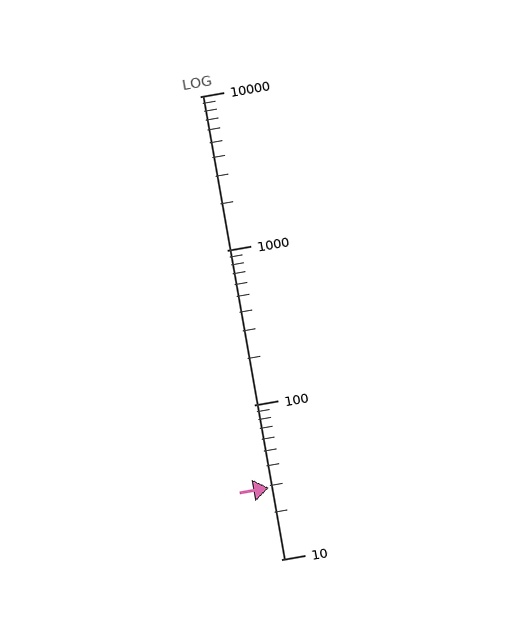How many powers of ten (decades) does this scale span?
The scale spans 3 decades, from 10 to 10000.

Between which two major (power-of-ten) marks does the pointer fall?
The pointer is between 10 and 100.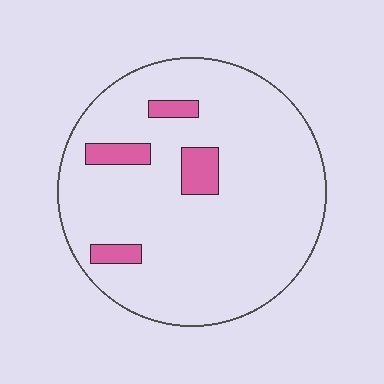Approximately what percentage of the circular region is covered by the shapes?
Approximately 10%.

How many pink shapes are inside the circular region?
4.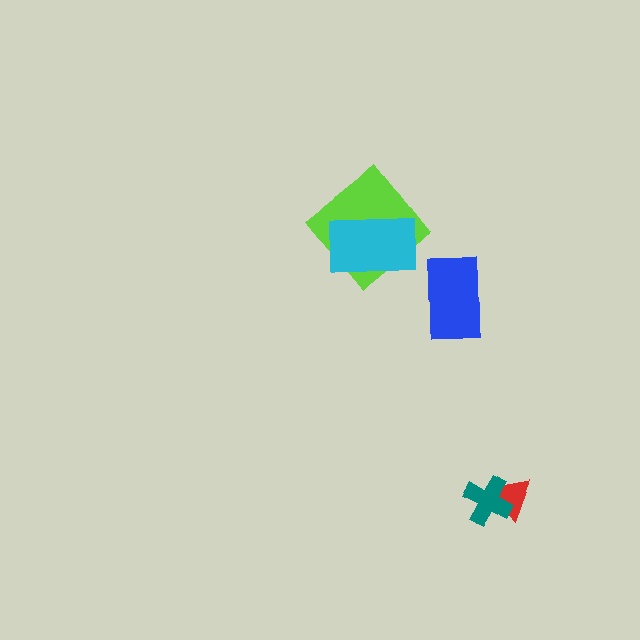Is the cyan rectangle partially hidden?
No, no other shape covers it.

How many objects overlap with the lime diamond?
1 object overlaps with the lime diamond.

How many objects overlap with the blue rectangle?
0 objects overlap with the blue rectangle.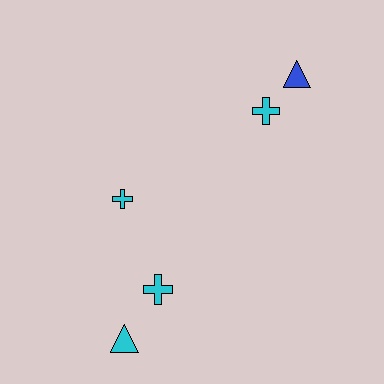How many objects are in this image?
There are 5 objects.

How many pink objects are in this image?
There are no pink objects.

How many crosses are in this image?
There are 3 crosses.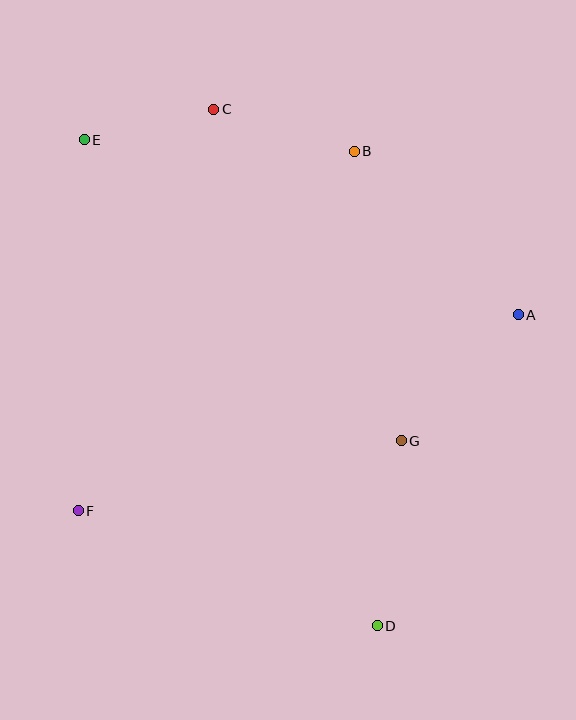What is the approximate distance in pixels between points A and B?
The distance between A and B is approximately 231 pixels.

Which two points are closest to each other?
Points C and E are closest to each other.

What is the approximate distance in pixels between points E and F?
The distance between E and F is approximately 371 pixels.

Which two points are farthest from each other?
Points D and E are farthest from each other.